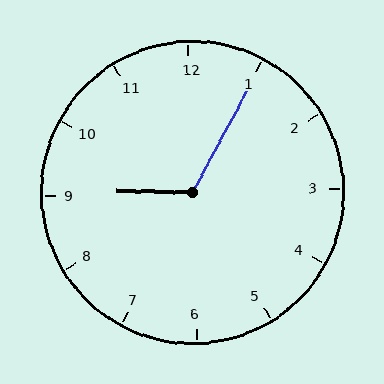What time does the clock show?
9:05.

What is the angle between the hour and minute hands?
Approximately 118 degrees.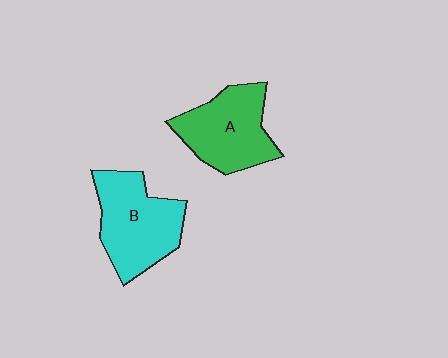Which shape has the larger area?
Shape B (cyan).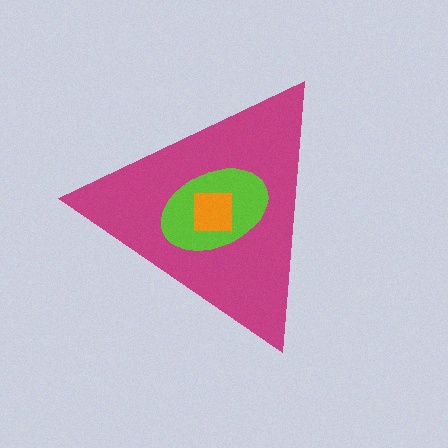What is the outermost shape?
The magenta triangle.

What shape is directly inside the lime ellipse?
The orange square.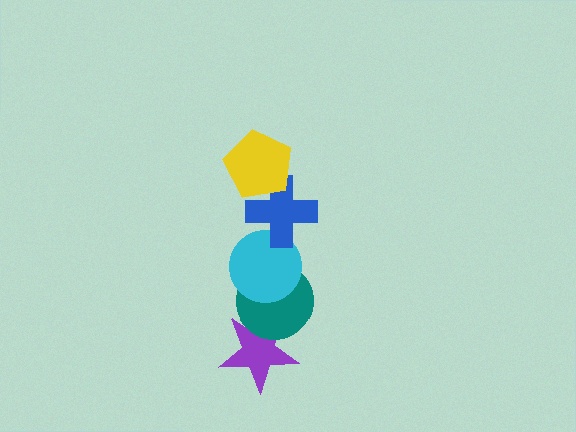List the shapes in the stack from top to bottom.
From top to bottom: the yellow pentagon, the blue cross, the cyan circle, the teal circle, the purple star.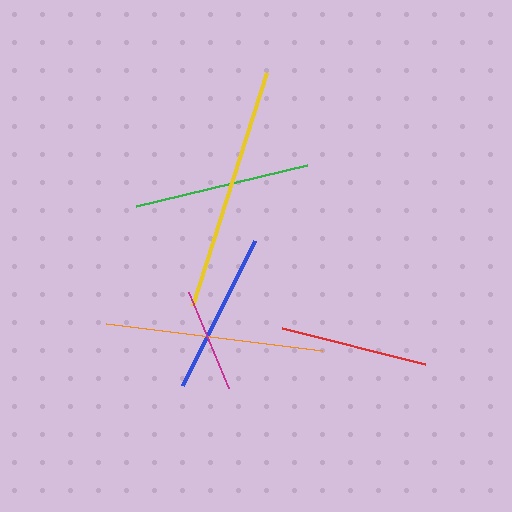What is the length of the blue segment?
The blue segment is approximately 161 pixels long.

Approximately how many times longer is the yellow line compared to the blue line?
The yellow line is approximately 1.5 times the length of the blue line.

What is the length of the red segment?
The red segment is approximately 148 pixels long.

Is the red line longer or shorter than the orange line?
The orange line is longer than the red line.